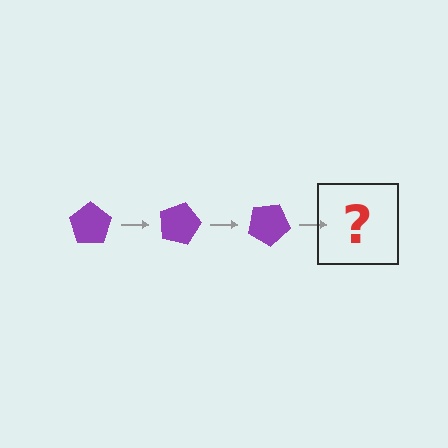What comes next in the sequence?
The next element should be a purple pentagon rotated 45 degrees.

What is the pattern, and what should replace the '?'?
The pattern is that the pentagon rotates 15 degrees each step. The '?' should be a purple pentagon rotated 45 degrees.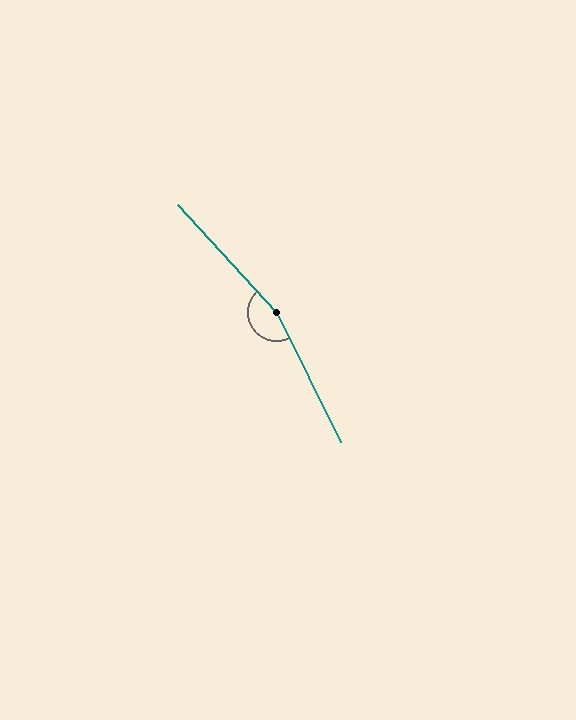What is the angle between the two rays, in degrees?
Approximately 164 degrees.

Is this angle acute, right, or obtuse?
It is obtuse.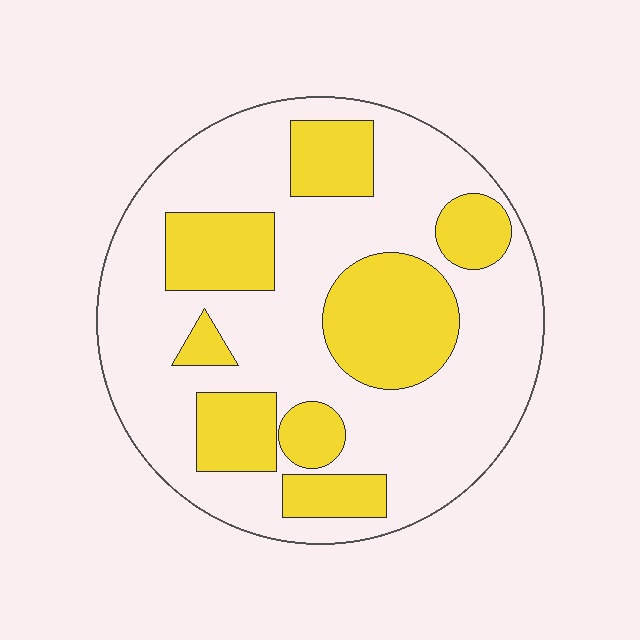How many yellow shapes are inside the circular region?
8.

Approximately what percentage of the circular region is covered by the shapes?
Approximately 35%.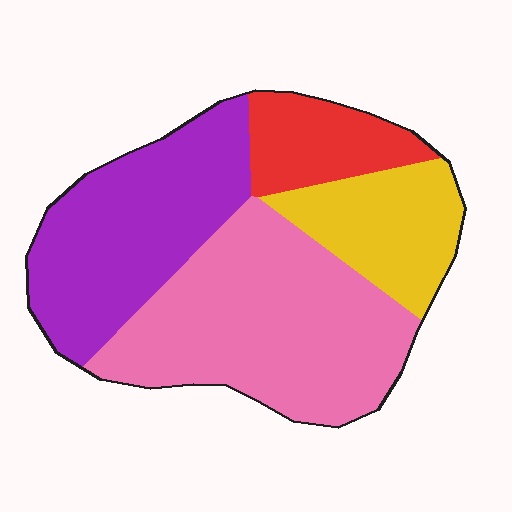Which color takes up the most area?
Pink, at roughly 40%.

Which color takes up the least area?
Red, at roughly 10%.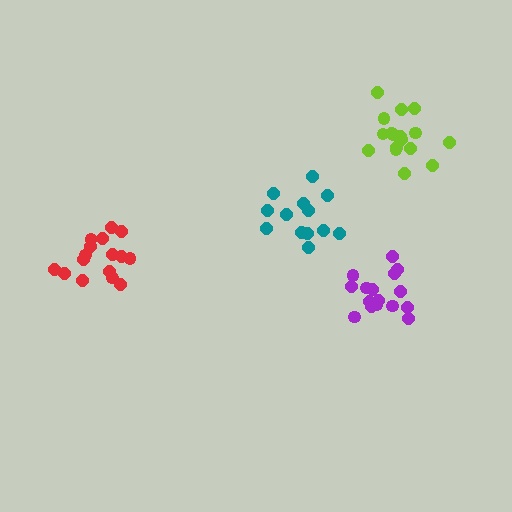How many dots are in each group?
Group 1: 13 dots, Group 2: 17 dots, Group 3: 16 dots, Group 4: 16 dots (62 total).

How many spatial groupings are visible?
There are 4 spatial groupings.